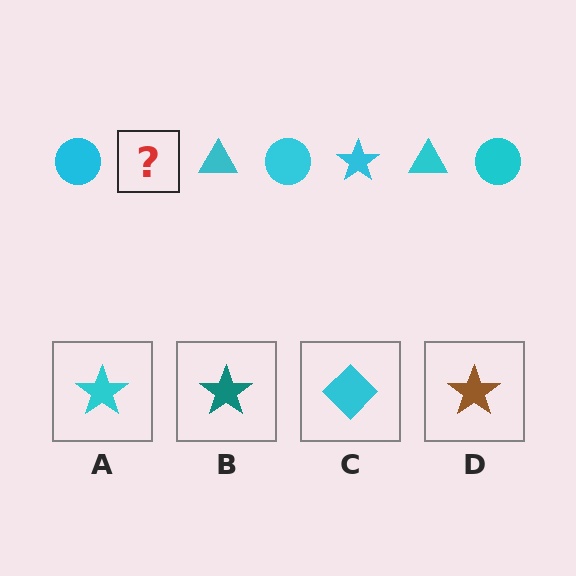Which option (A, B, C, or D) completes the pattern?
A.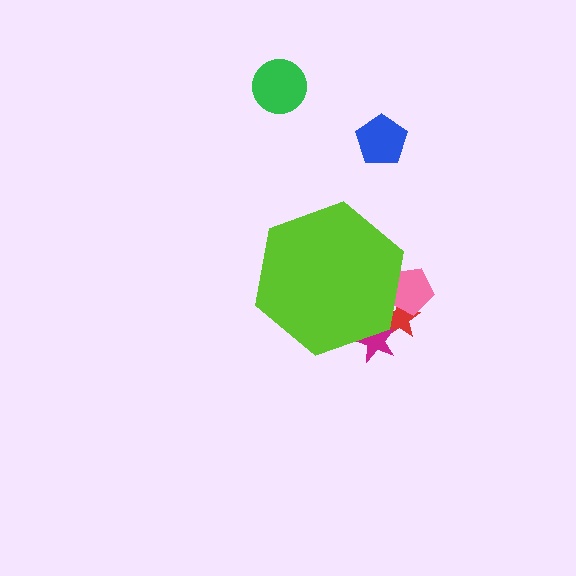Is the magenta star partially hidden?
Yes, the magenta star is partially hidden behind the lime hexagon.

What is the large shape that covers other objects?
A lime hexagon.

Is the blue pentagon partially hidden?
No, the blue pentagon is fully visible.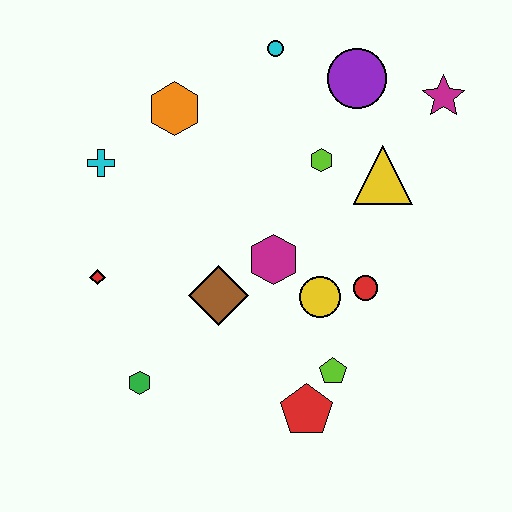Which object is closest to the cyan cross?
The orange hexagon is closest to the cyan cross.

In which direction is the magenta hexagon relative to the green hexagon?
The magenta hexagon is to the right of the green hexagon.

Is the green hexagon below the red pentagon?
No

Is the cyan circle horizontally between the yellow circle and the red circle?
No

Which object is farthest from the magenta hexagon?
The magenta star is farthest from the magenta hexagon.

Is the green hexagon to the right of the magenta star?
No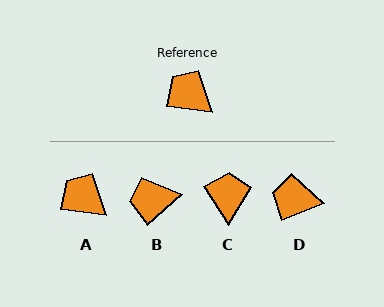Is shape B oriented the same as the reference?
No, it is off by about 49 degrees.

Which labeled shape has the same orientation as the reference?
A.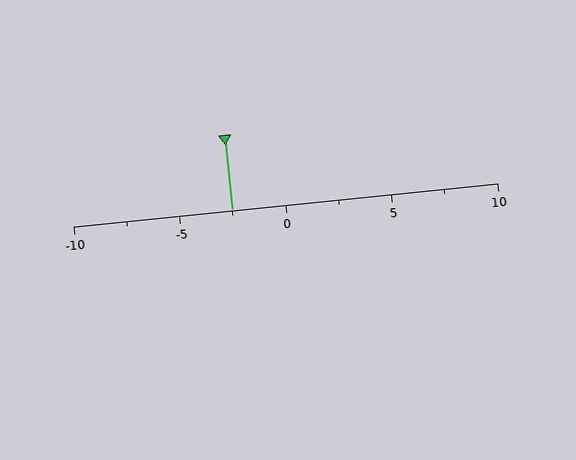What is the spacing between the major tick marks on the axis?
The major ticks are spaced 5 apart.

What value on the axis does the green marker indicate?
The marker indicates approximately -2.5.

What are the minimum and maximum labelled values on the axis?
The axis runs from -10 to 10.